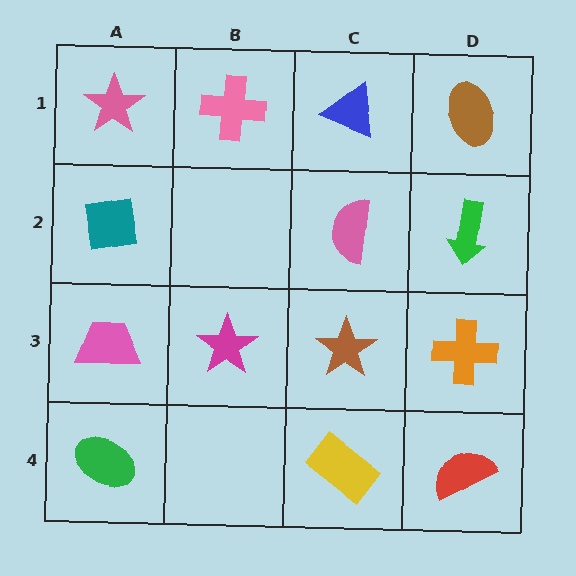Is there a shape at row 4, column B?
No, that cell is empty.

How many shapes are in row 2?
3 shapes.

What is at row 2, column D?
A green arrow.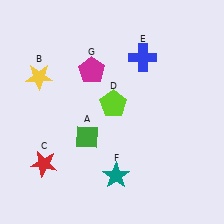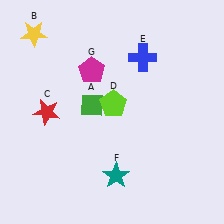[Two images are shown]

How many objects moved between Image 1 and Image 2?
3 objects moved between the two images.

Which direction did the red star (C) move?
The red star (C) moved up.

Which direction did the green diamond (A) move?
The green diamond (A) moved up.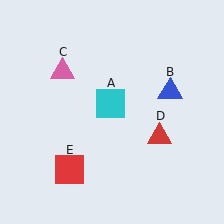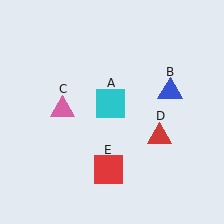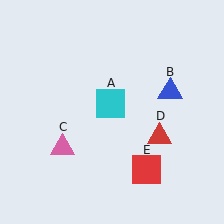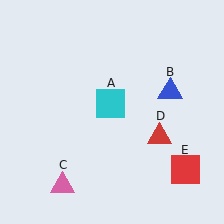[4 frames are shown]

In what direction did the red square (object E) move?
The red square (object E) moved right.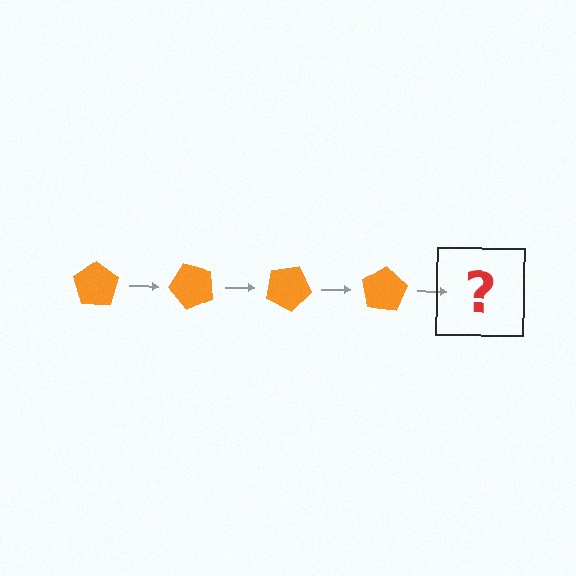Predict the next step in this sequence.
The next step is an orange pentagon rotated 200 degrees.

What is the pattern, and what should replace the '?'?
The pattern is that the pentagon rotates 50 degrees each step. The '?' should be an orange pentagon rotated 200 degrees.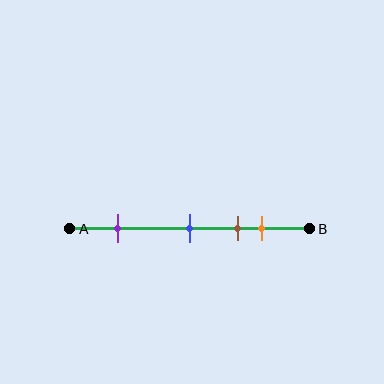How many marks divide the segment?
There are 4 marks dividing the segment.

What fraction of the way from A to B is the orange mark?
The orange mark is approximately 80% (0.8) of the way from A to B.